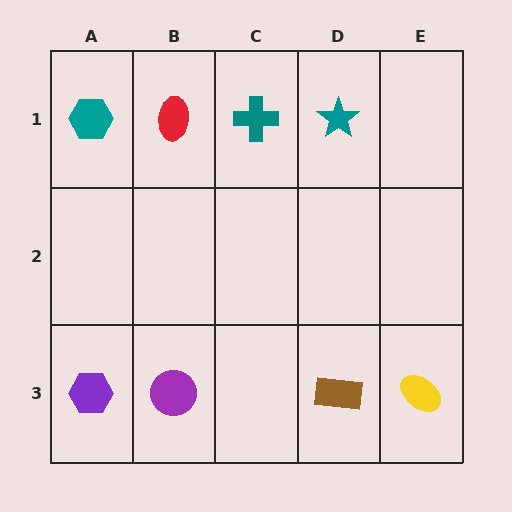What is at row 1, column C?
A teal cross.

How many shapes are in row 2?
0 shapes.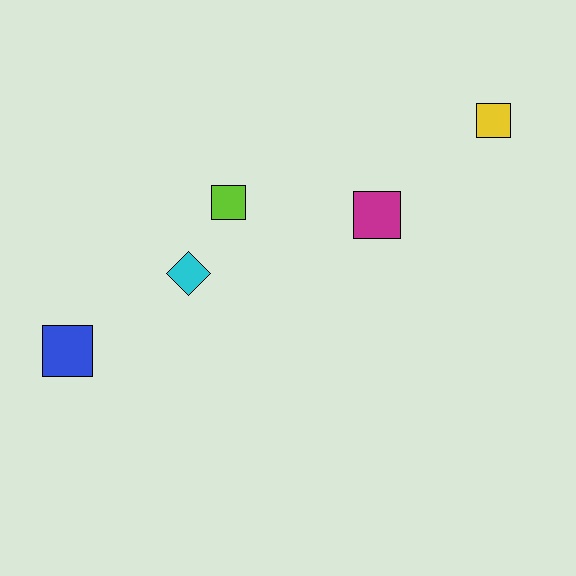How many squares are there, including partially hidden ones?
There are 4 squares.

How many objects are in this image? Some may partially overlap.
There are 5 objects.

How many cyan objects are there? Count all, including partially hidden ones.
There is 1 cyan object.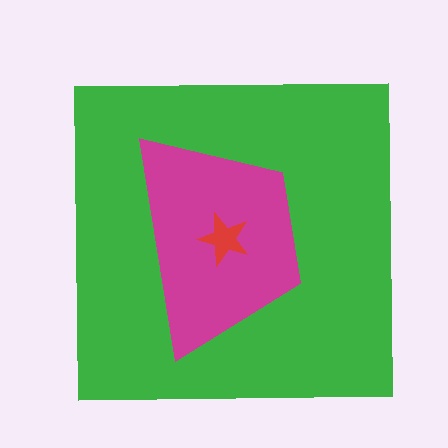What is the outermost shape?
The green square.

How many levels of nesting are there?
3.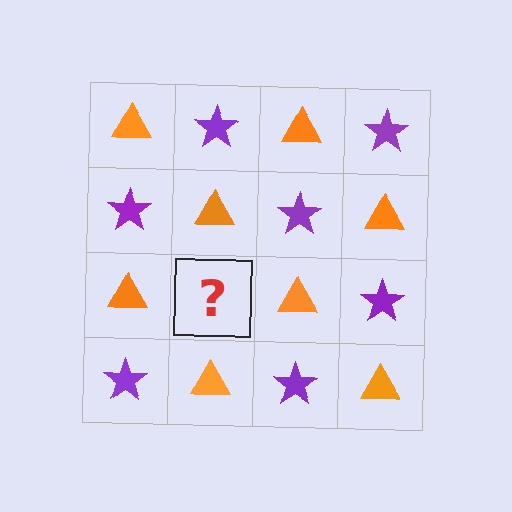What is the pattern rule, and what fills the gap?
The rule is that it alternates orange triangle and purple star in a checkerboard pattern. The gap should be filled with a purple star.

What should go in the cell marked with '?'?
The missing cell should contain a purple star.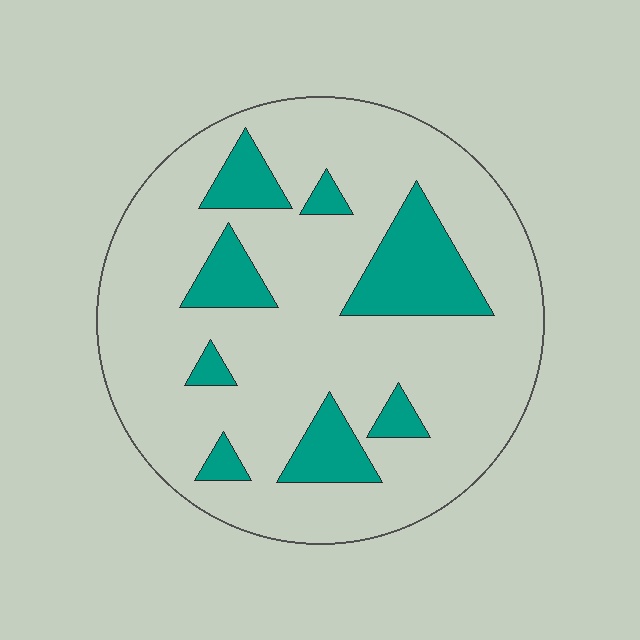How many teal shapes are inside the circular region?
8.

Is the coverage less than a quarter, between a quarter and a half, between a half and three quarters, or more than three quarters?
Less than a quarter.